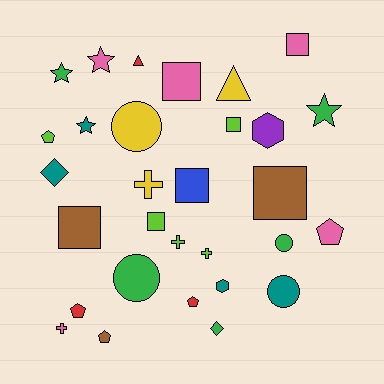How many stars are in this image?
There are 4 stars.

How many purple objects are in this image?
There is 1 purple object.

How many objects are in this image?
There are 30 objects.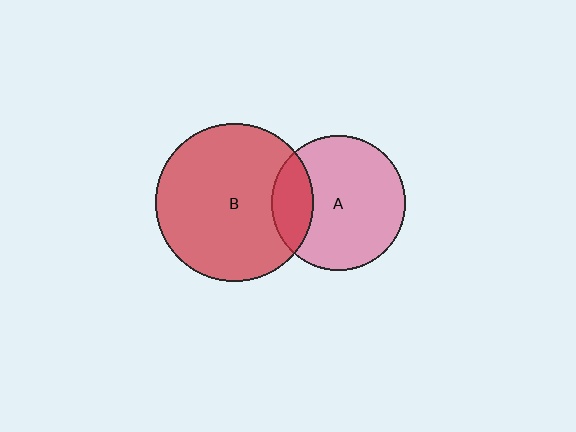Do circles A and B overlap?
Yes.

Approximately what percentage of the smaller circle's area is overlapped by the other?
Approximately 20%.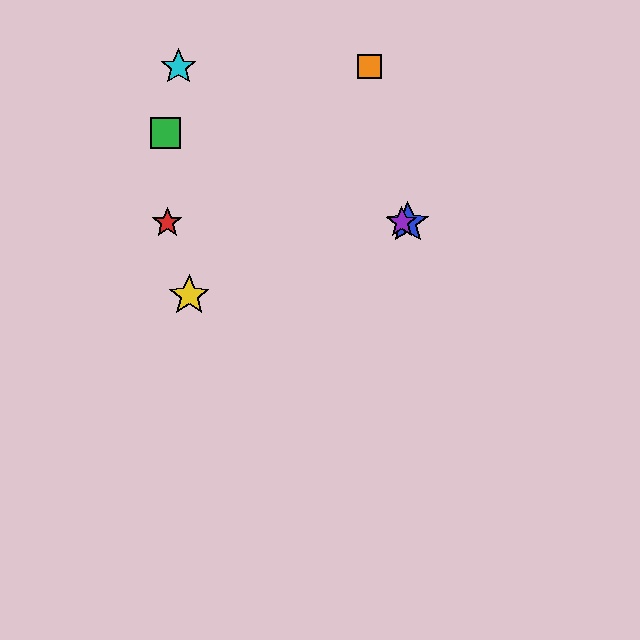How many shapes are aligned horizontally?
3 shapes (the red star, the blue star, the purple star) are aligned horizontally.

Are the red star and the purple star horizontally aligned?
Yes, both are at y≈223.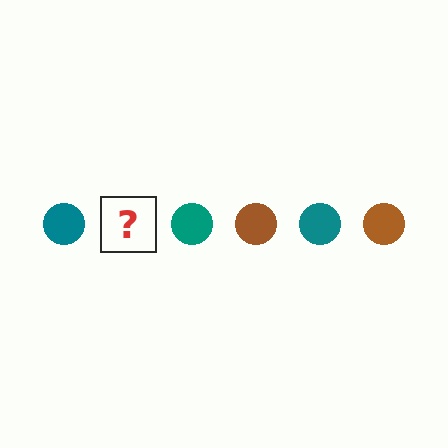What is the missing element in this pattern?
The missing element is a brown circle.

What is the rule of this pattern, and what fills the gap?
The rule is that the pattern cycles through teal, brown circles. The gap should be filled with a brown circle.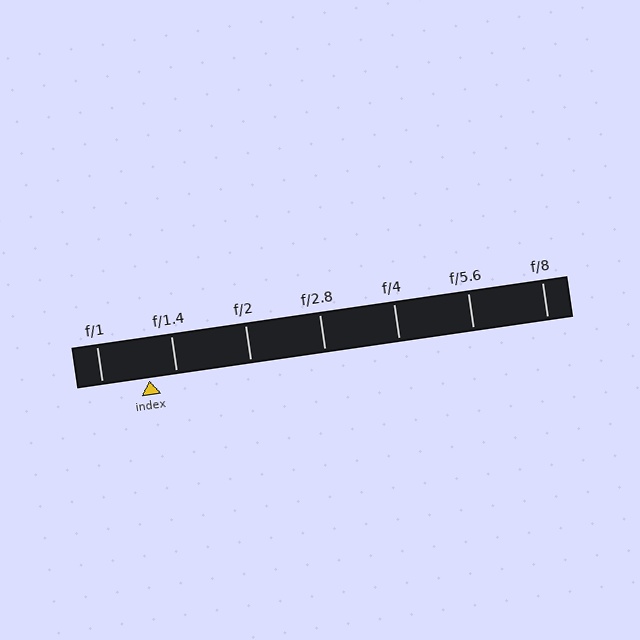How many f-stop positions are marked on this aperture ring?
There are 7 f-stop positions marked.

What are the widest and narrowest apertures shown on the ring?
The widest aperture shown is f/1 and the narrowest is f/8.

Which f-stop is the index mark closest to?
The index mark is closest to f/1.4.